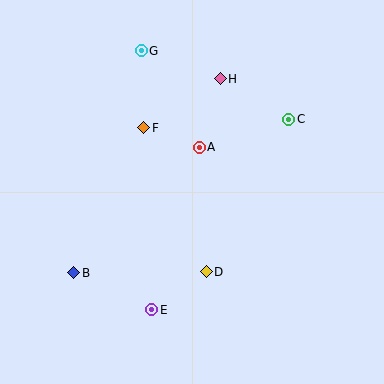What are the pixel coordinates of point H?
Point H is at (220, 79).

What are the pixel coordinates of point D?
Point D is at (206, 272).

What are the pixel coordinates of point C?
Point C is at (289, 119).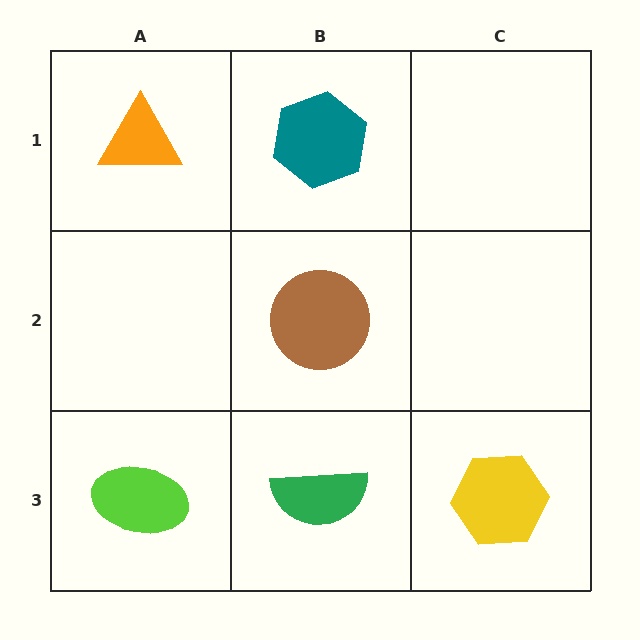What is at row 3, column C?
A yellow hexagon.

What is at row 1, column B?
A teal hexagon.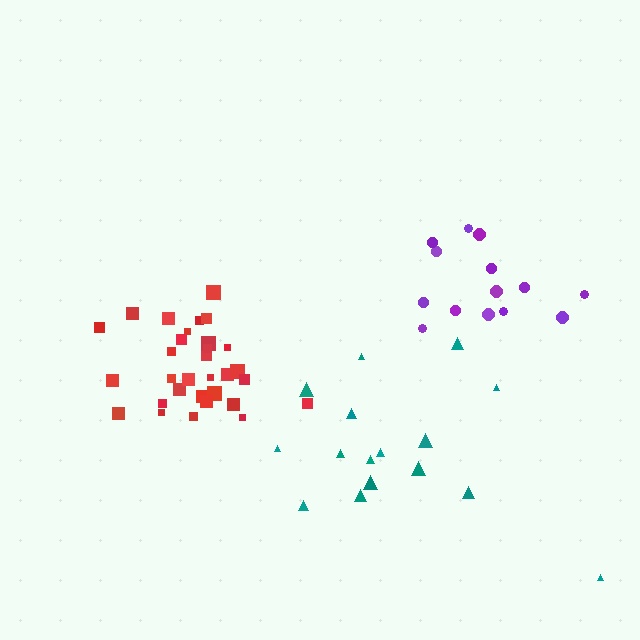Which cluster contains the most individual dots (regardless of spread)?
Red (31).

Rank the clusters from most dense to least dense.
red, purple, teal.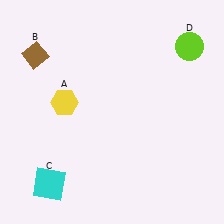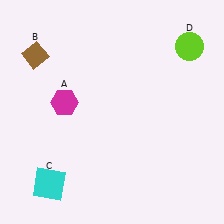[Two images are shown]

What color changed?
The hexagon (A) changed from yellow in Image 1 to magenta in Image 2.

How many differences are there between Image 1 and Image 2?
There is 1 difference between the two images.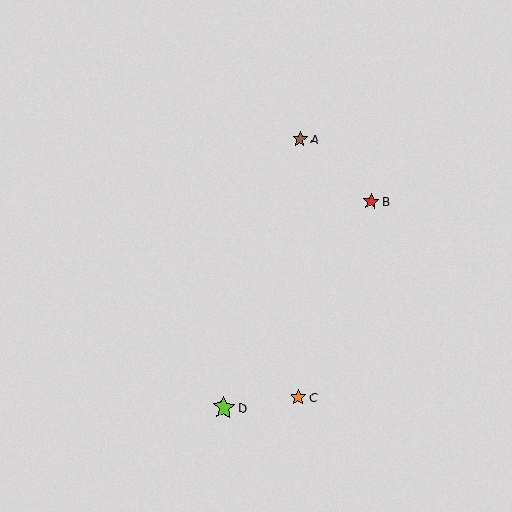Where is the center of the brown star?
The center of the brown star is at (300, 139).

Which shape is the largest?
The lime star (labeled D) is the largest.